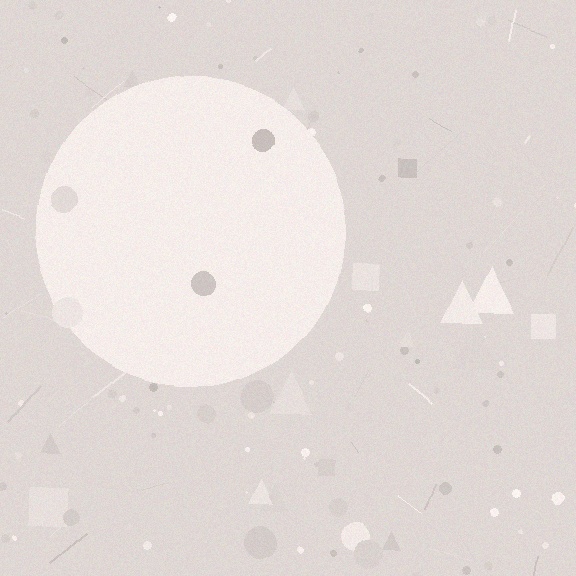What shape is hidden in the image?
A circle is hidden in the image.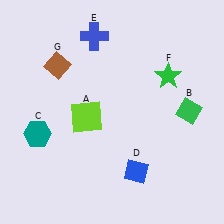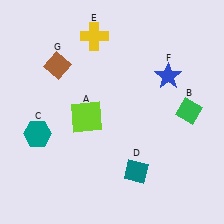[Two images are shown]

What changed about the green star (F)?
In Image 1, F is green. In Image 2, it changed to blue.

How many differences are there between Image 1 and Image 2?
There are 3 differences between the two images.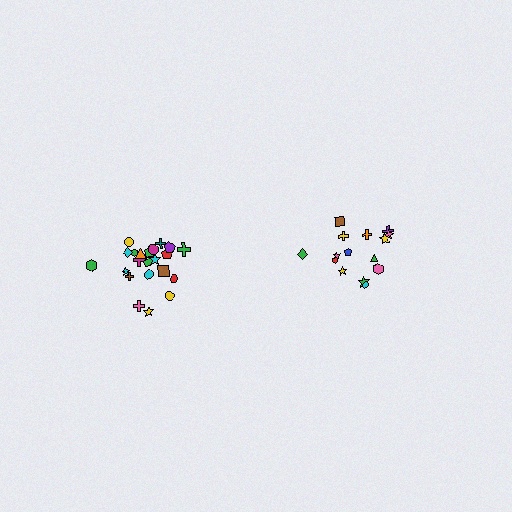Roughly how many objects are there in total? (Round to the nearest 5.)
Roughly 35 objects in total.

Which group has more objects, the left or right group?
The left group.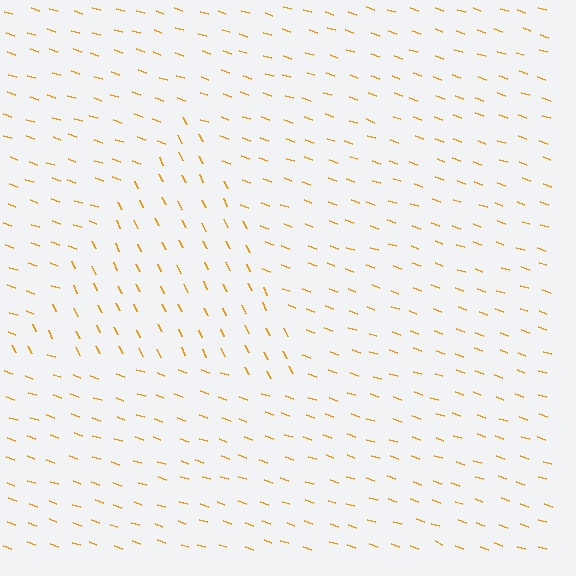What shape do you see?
I see a triangle.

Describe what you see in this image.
The image is filled with small orange line segments. A triangle region in the image has lines oriented differently from the surrounding lines, creating a visible texture boundary.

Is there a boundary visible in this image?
Yes, there is a texture boundary formed by a change in line orientation.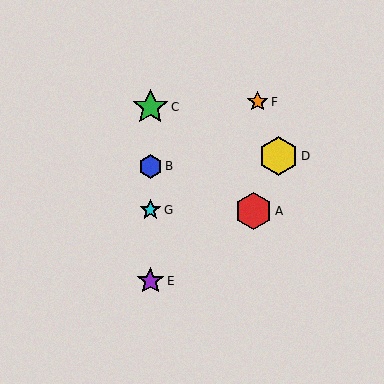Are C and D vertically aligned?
No, C is at x≈150 and D is at x≈279.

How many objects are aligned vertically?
4 objects (B, C, E, G) are aligned vertically.